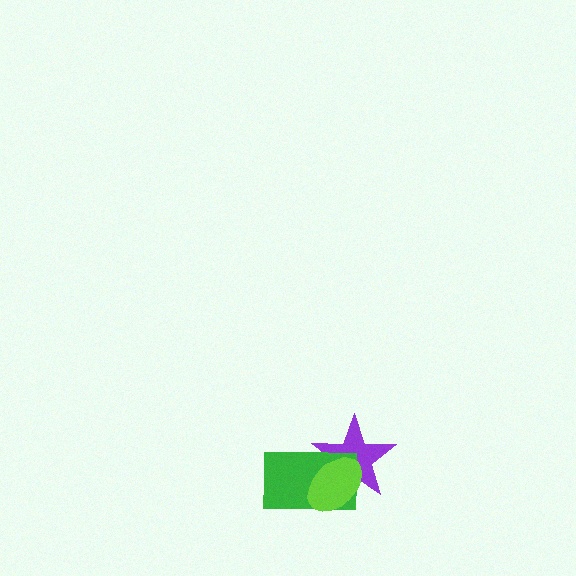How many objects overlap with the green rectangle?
2 objects overlap with the green rectangle.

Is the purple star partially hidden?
Yes, it is partially covered by another shape.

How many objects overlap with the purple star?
2 objects overlap with the purple star.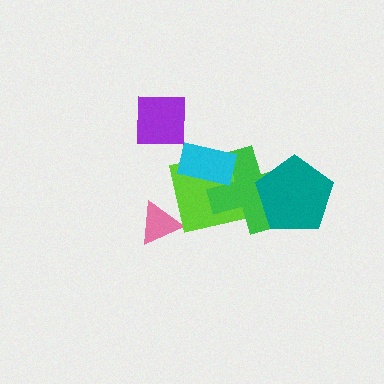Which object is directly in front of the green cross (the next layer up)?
The teal pentagon is directly in front of the green cross.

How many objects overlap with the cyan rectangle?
2 objects overlap with the cyan rectangle.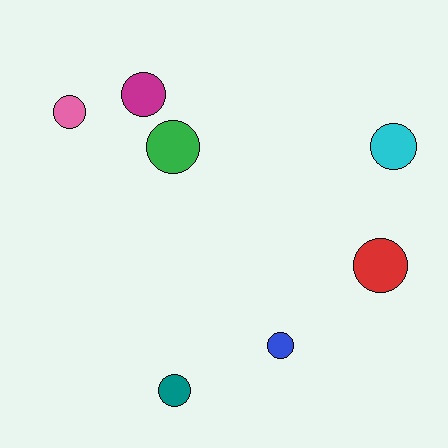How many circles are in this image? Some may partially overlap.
There are 7 circles.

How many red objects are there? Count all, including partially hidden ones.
There is 1 red object.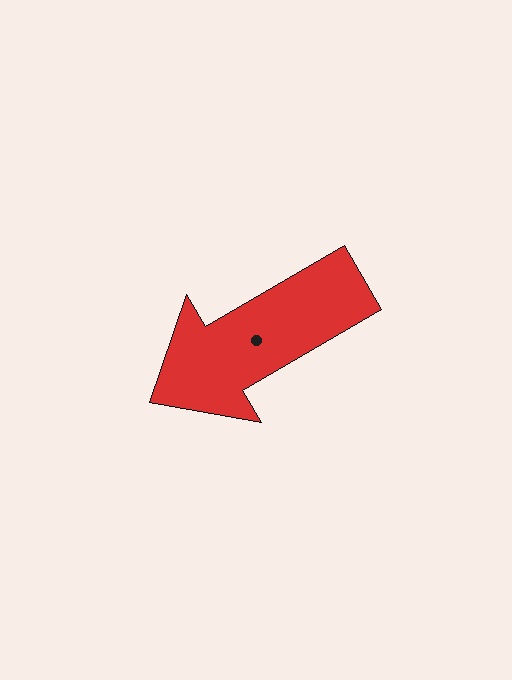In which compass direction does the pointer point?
Southwest.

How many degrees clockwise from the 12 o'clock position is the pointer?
Approximately 240 degrees.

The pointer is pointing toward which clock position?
Roughly 8 o'clock.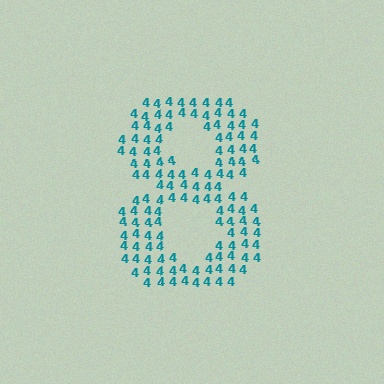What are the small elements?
The small elements are digit 4's.